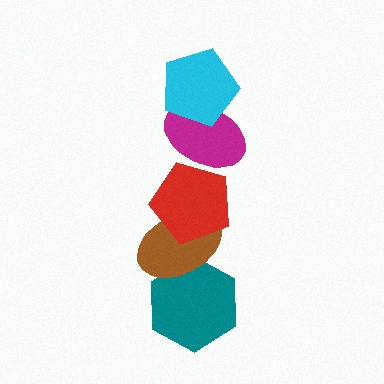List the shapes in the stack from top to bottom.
From top to bottom: the cyan pentagon, the magenta ellipse, the red pentagon, the brown ellipse, the teal hexagon.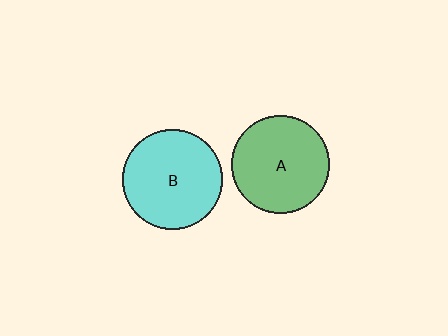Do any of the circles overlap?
No, none of the circles overlap.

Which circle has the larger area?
Circle B (cyan).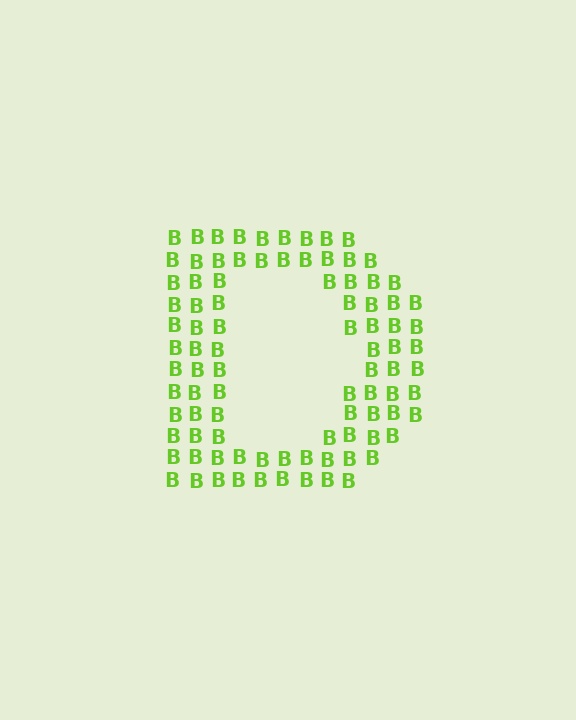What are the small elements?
The small elements are letter B's.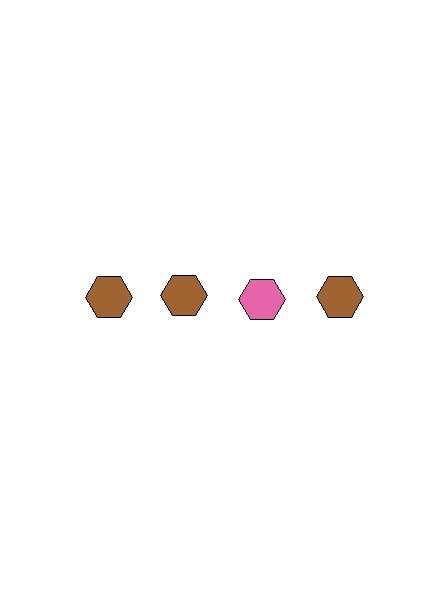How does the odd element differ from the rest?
It has a different color: pink instead of brown.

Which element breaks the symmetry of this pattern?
The pink hexagon in the top row, center column breaks the symmetry. All other shapes are brown hexagons.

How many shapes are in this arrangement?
There are 4 shapes arranged in a grid pattern.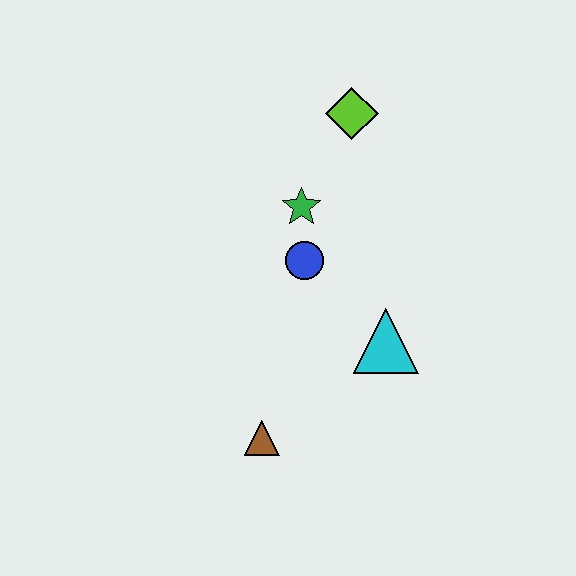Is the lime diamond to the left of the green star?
No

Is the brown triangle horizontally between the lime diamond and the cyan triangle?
No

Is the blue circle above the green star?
No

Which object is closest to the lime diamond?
The green star is closest to the lime diamond.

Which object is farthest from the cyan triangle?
The lime diamond is farthest from the cyan triangle.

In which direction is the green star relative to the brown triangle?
The green star is above the brown triangle.